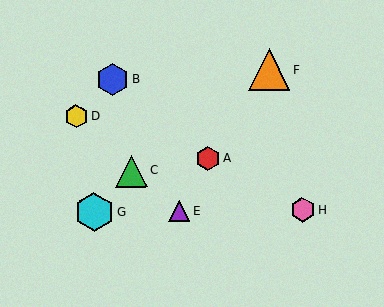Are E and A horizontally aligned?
No, E is at y≈211 and A is at y≈158.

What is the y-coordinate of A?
Object A is at y≈158.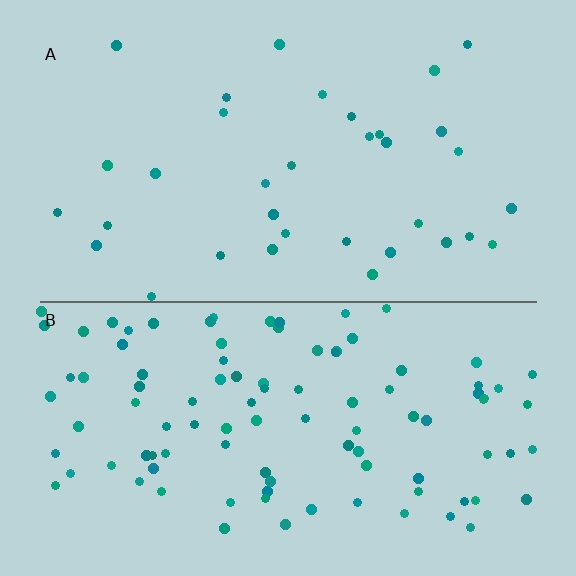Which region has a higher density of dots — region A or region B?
B (the bottom).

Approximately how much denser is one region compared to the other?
Approximately 2.9× — region B over region A.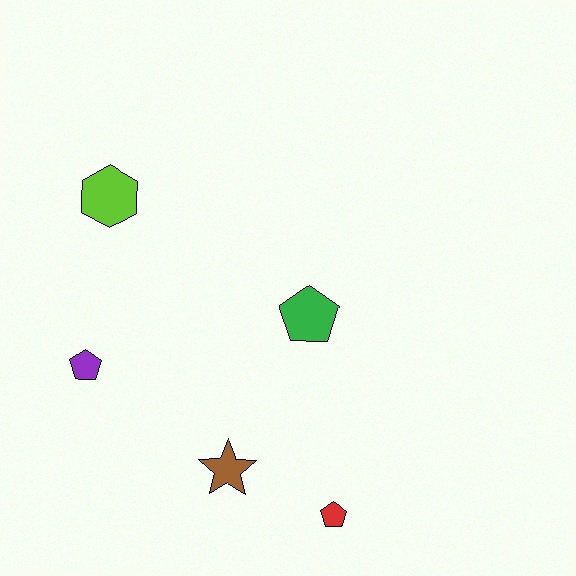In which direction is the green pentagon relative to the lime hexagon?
The green pentagon is to the right of the lime hexagon.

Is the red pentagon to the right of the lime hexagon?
Yes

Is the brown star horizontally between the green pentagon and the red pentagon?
No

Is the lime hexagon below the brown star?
No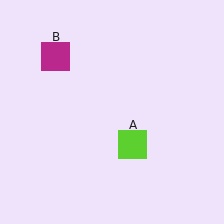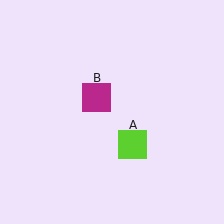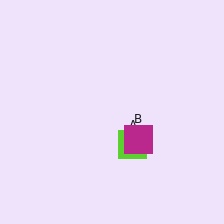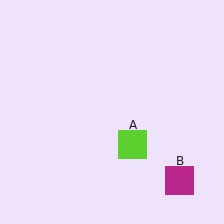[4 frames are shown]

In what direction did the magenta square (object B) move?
The magenta square (object B) moved down and to the right.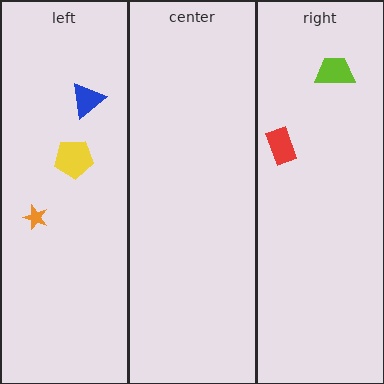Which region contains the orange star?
The left region.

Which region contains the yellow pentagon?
The left region.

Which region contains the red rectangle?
The right region.